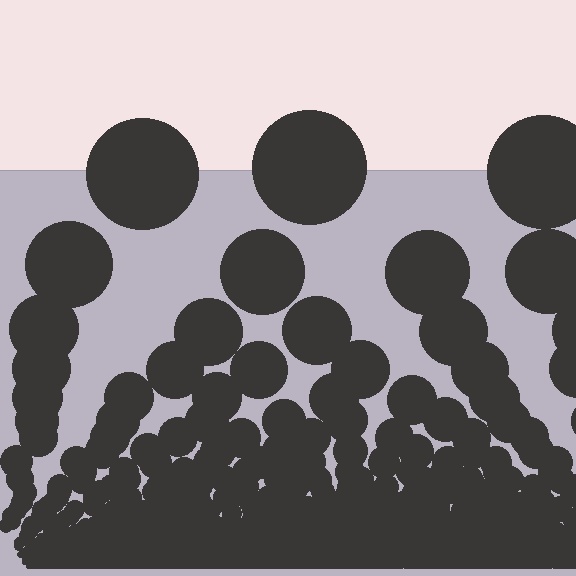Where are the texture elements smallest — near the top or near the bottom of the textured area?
Near the bottom.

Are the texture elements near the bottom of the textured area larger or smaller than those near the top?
Smaller. The gradient is inverted — elements near the bottom are smaller and denser.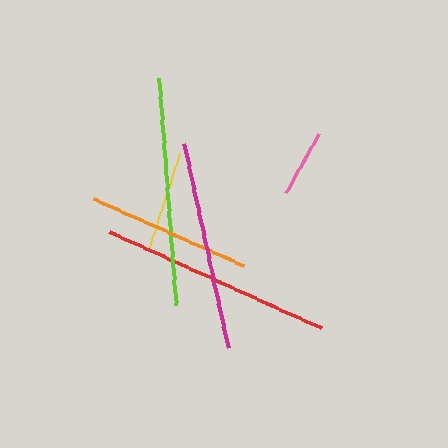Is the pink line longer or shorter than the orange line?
The orange line is longer than the pink line.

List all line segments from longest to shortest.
From longest to shortest: red, lime, magenta, orange, yellow, pink.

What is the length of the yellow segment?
The yellow segment is approximately 99 pixels long.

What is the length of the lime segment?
The lime segment is approximately 228 pixels long.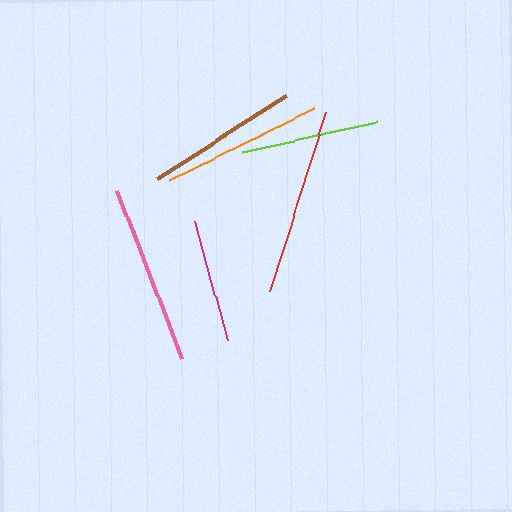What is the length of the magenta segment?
The magenta segment is approximately 124 pixels long.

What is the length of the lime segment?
The lime segment is approximately 139 pixels long.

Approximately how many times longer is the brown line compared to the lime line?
The brown line is approximately 1.1 times the length of the lime line.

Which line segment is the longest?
The red line is the longest at approximately 187 pixels.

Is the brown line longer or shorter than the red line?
The red line is longer than the brown line.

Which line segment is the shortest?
The magenta line is the shortest at approximately 124 pixels.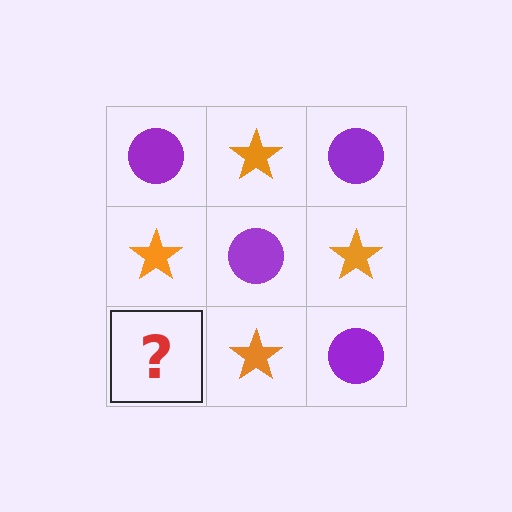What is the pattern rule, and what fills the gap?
The rule is that it alternates purple circle and orange star in a checkerboard pattern. The gap should be filled with a purple circle.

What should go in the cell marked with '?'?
The missing cell should contain a purple circle.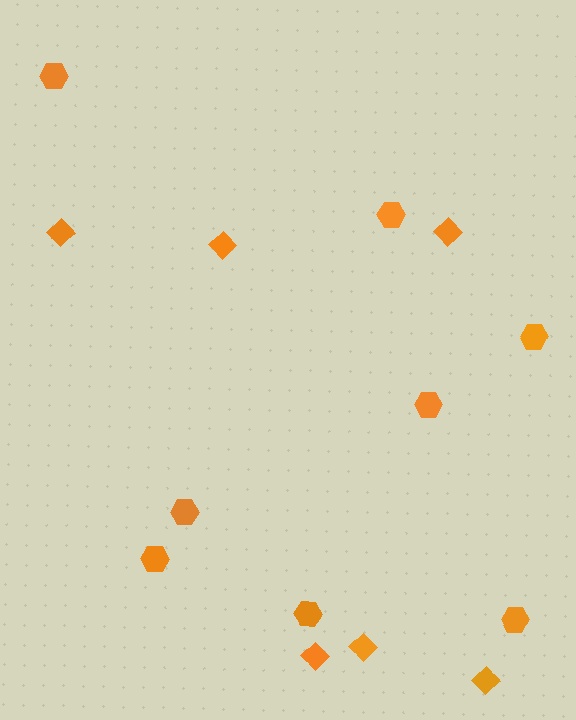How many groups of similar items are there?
There are 2 groups: one group of hexagons (8) and one group of diamonds (6).